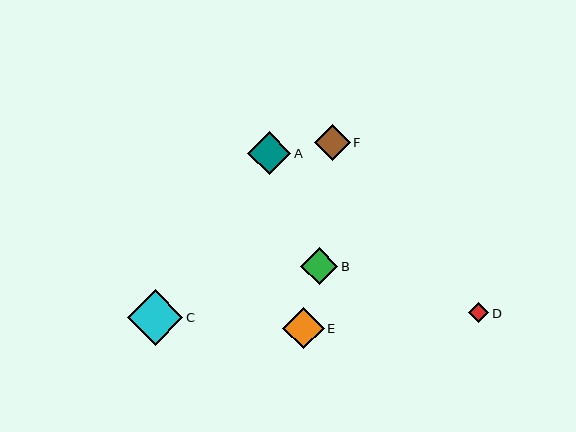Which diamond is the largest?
Diamond C is the largest with a size of approximately 55 pixels.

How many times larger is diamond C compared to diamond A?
Diamond C is approximately 1.3 times the size of diamond A.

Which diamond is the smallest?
Diamond D is the smallest with a size of approximately 21 pixels.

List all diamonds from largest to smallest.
From largest to smallest: C, A, E, B, F, D.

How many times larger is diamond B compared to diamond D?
Diamond B is approximately 1.8 times the size of diamond D.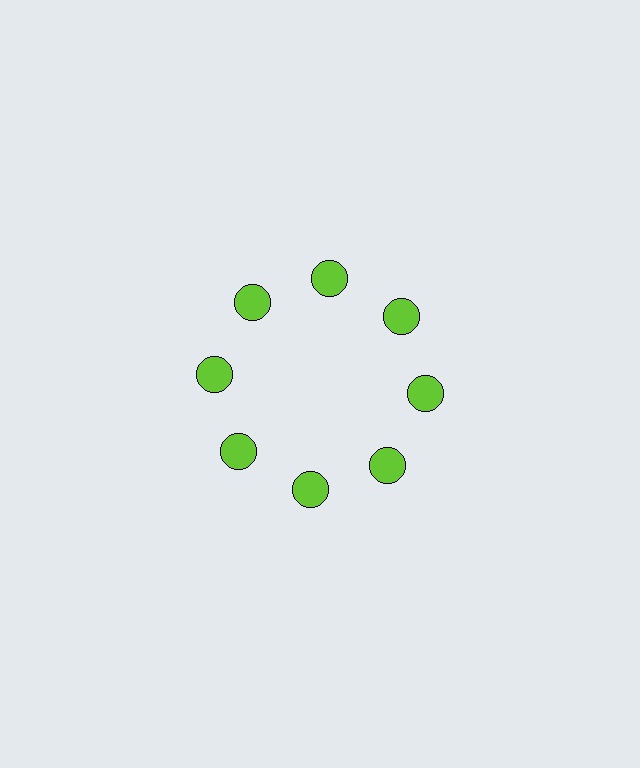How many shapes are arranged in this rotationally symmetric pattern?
There are 8 shapes, arranged in 8 groups of 1.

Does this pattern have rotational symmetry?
Yes, this pattern has 8-fold rotational symmetry. It looks the same after rotating 45 degrees around the center.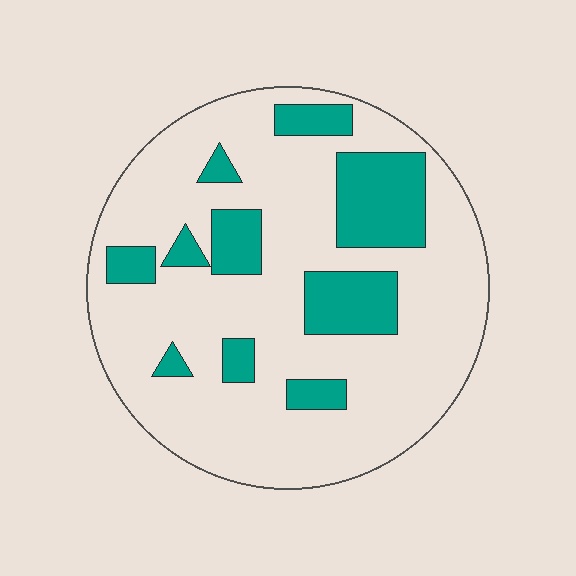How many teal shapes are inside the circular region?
10.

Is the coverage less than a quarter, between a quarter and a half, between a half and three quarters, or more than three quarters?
Less than a quarter.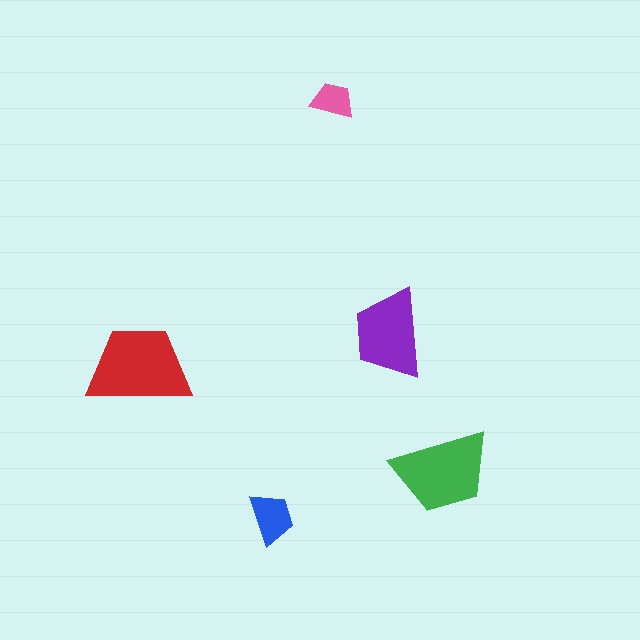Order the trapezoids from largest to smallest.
the red one, the green one, the purple one, the blue one, the pink one.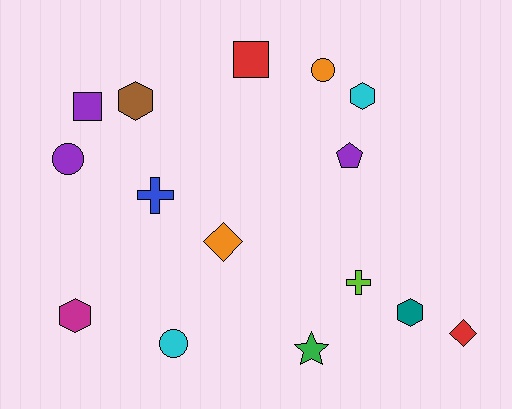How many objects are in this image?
There are 15 objects.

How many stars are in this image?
There is 1 star.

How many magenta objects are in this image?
There is 1 magenta object.